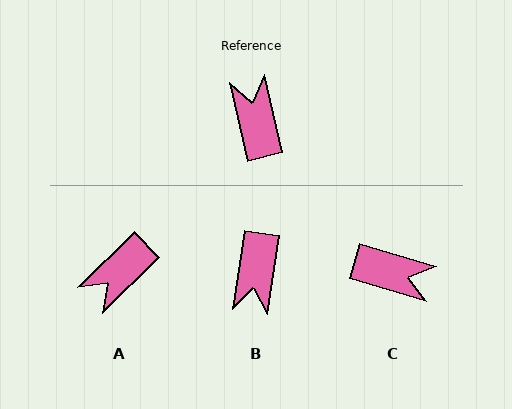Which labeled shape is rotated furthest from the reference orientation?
B, about 158 degrees away.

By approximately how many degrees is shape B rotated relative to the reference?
Approximately 158 degrees counter-clockwise.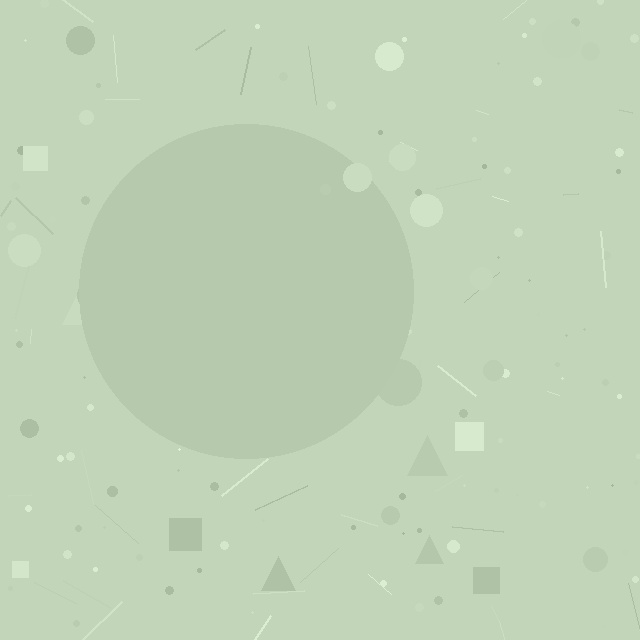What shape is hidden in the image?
A circle is hidden in the image.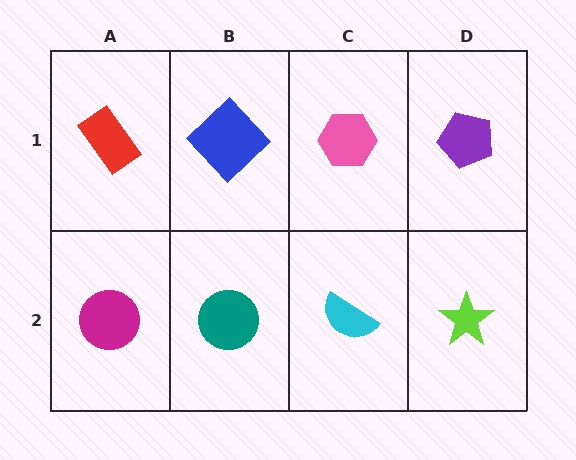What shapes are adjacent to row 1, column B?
A teal circle (row 2, column B), a red rectangle (row 1, column A), a pink hexagon (row 1, column C).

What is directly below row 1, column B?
A teal circle.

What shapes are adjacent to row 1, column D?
A lime star (row 2, column D), a pink hexagon (row 1, column C).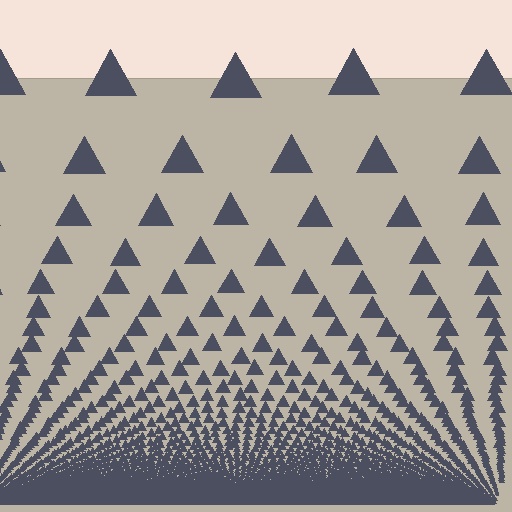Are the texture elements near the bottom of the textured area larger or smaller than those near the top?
Smaller. The gradient is inverted — elements near the bottom are smaller and denser.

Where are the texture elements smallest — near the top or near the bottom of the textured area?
Near the bottom.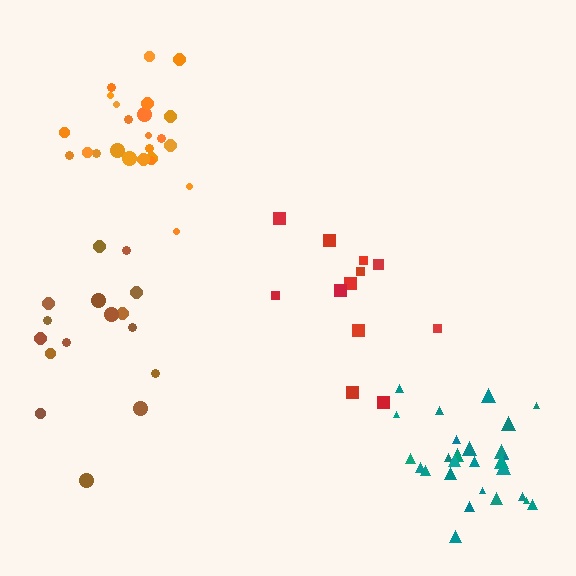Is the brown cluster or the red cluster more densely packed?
Brown.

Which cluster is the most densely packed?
Orange.